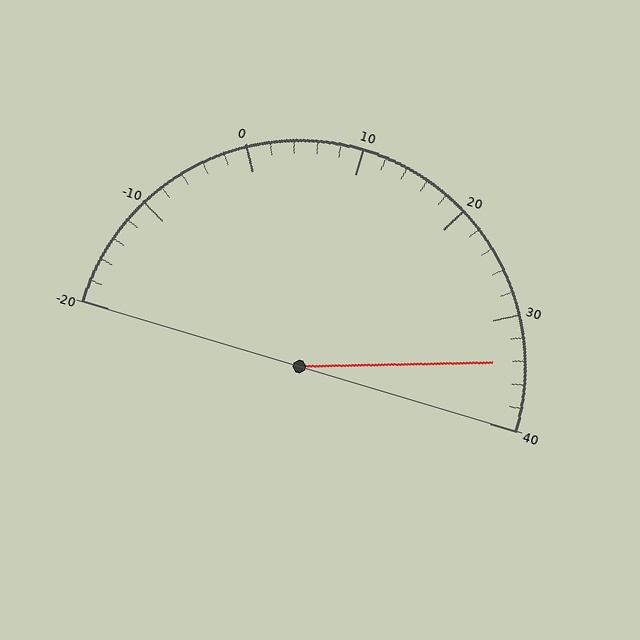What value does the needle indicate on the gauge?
The needle indicates approximately 34.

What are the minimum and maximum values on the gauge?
The gauge ranges from -20 to 40.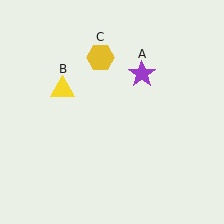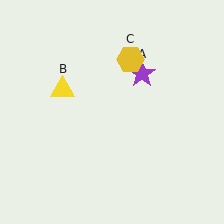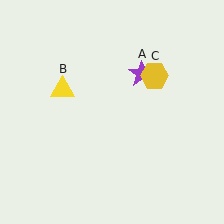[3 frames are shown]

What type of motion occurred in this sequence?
The yellow hexagon (object C) rotated clockwise around the center of the scene.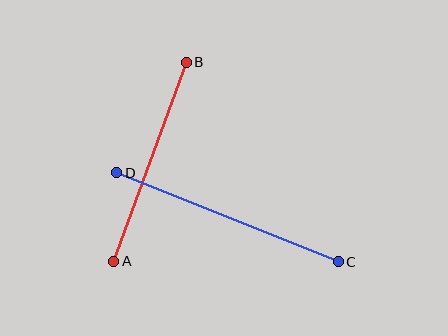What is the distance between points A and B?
The distance is approximately 212 pixels.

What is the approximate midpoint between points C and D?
The midpoint is at approximately (227, 217) pixels.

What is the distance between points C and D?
The distance is approximately 239 pixels.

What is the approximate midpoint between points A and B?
The midpoint is at approximately (150, 162) pixels.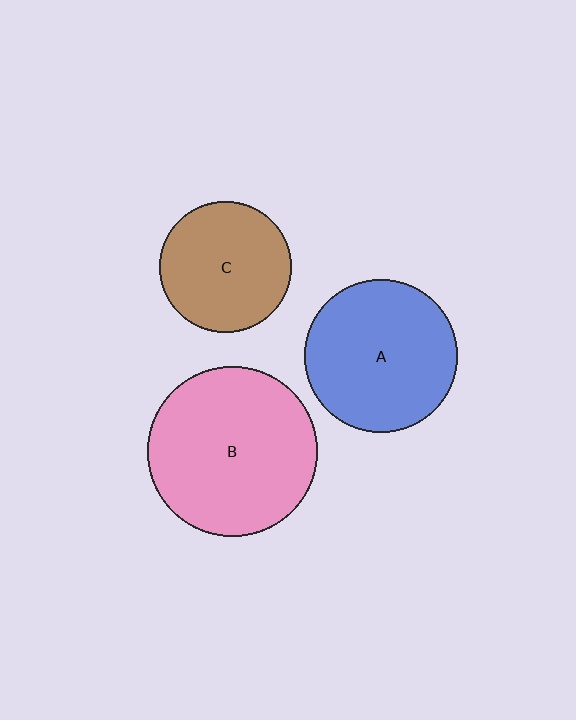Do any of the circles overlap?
No, none of the circles overlap.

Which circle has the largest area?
Circle B (pink).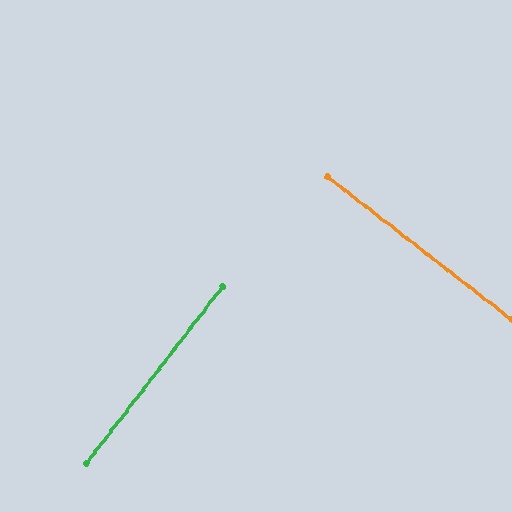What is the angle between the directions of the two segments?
Approximately 90 degrees.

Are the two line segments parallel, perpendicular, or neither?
Perpendicular — they meet at approximately 90°.